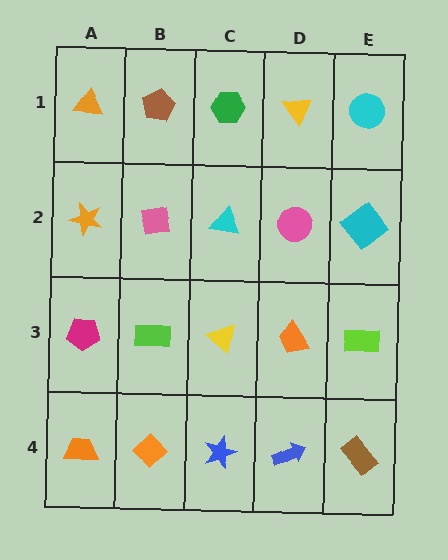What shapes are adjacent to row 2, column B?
A brown pentagon (row 1, column B), a lime rectangle (row 3, column B), an orange star (row 2, column A), a cyan triangle (row 2, column C).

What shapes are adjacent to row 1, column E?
A cyan diamond (row 2, column E), a yellow triangle (row 1, column D).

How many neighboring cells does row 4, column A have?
2.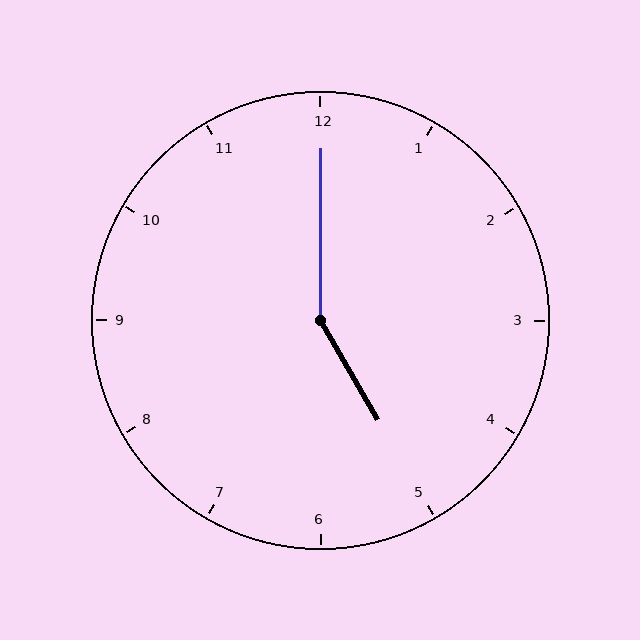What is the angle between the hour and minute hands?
Approximately 150 degrees.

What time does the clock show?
5:00.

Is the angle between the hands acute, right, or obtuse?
It is obtuse.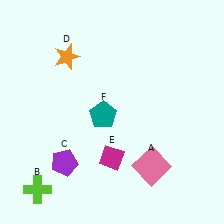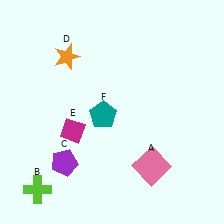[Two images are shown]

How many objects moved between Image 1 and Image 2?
1 object moved between the two images.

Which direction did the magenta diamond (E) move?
The magenta diamond (E) moved left.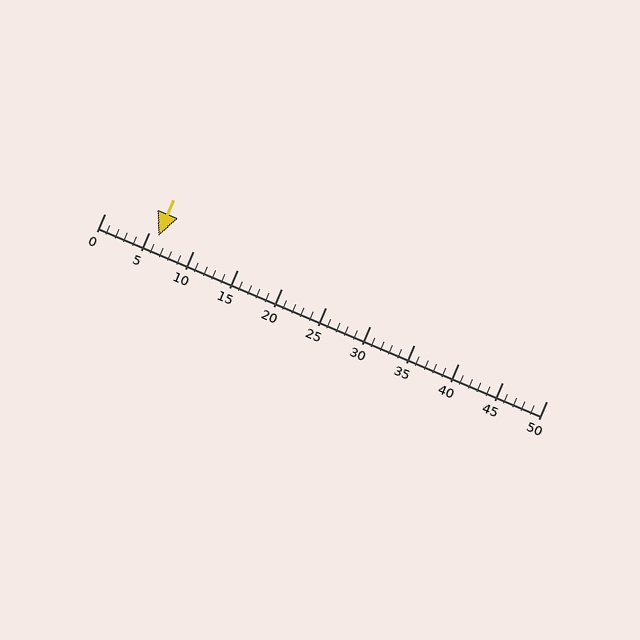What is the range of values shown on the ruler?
The ruler shows values from 0 to 50.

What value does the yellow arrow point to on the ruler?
The yellow arrow points to approximately 6.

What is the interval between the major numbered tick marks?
The major tick marks are spaced 5 units apart.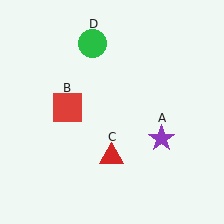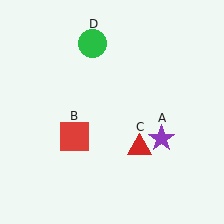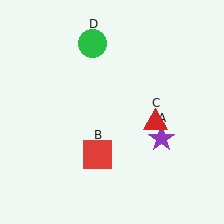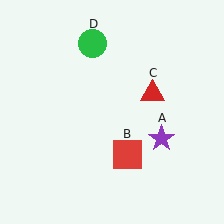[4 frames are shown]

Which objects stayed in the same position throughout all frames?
Purple star (object A) and green circle (object D) remained stationary.